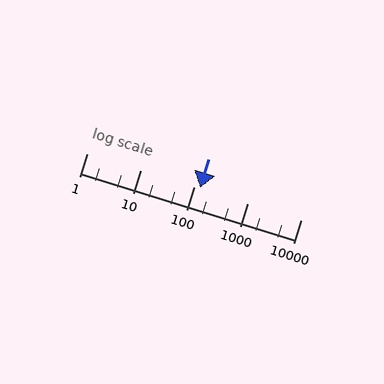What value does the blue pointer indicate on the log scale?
The pointer indicates approximately 130.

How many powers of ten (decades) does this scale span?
The scale spans 4 decades, from 1 to 10000.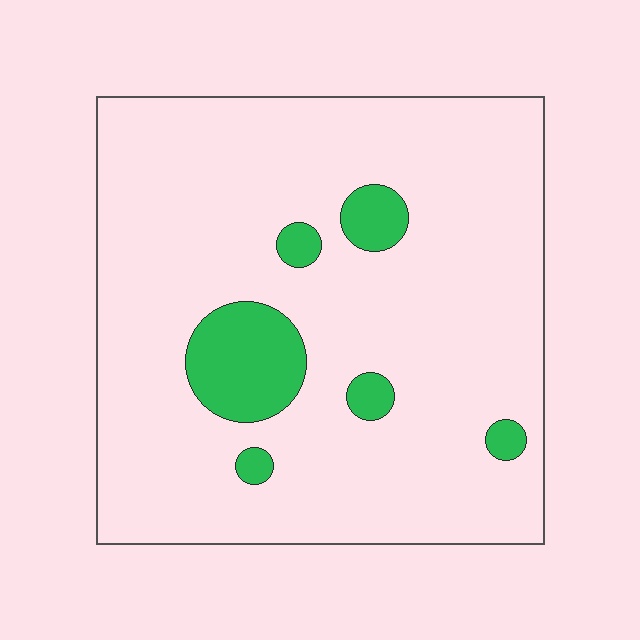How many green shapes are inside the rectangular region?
6.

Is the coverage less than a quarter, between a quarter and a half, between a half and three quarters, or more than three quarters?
Less than a quarter.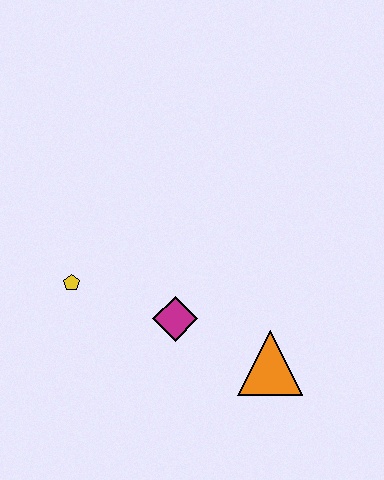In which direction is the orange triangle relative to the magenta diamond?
The orange triangle is to the right of the magenta diamond.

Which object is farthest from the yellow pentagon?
The orange triangle is farthest from the yellow pentagon.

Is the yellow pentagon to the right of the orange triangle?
No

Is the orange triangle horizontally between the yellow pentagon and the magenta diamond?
No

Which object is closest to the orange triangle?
The magenta diamond is closest to the orange triangle.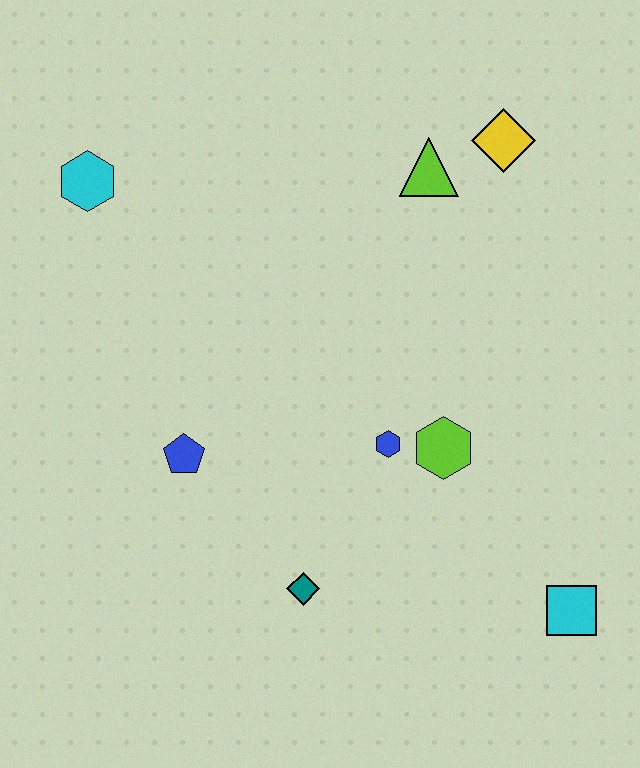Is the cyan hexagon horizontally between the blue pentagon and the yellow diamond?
No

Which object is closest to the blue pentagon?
The teal diamond is closest to the blue pentagon.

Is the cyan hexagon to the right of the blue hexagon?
No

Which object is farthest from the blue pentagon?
The yellow diamond is farthest from the blue pentagon.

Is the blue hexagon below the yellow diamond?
Yes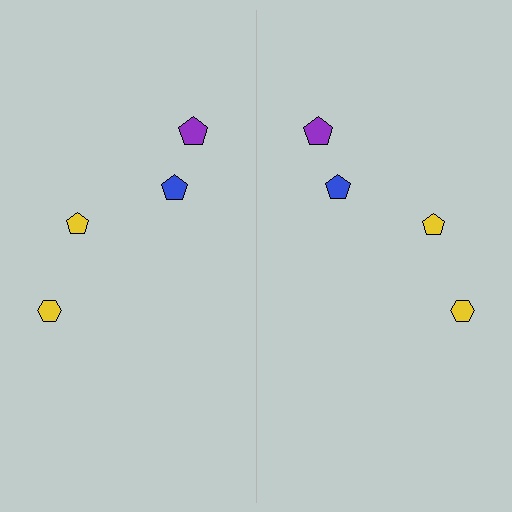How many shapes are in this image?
There are 8 shapes in this image.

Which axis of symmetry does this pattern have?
The pattern has a vertical axis of symmetry running through the center of the image.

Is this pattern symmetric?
Yes, this pattern has bilateral (reflection) symmetry.